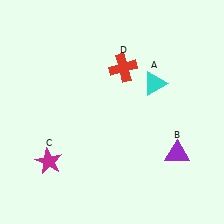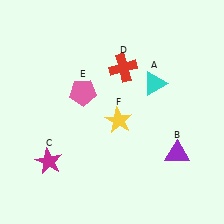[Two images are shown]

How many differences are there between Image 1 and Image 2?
There are 2 differences between the two images.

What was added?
A pink pentagon (E), a yellow star (F) were added in Image 2.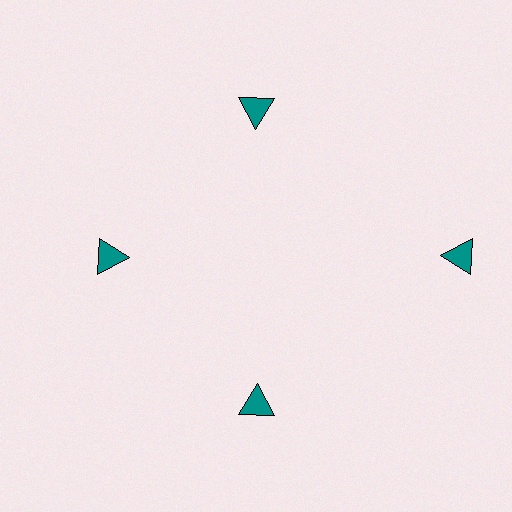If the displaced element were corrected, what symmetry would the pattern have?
It would have 4-fold rotational symmetry — the pattern would map onto itself every 90 degrees.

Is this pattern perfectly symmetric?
No. The 4 teal triangles are arranged in a ring, but one element near the 3 o'clock position is pushed outward from the center, breaking the 4-fold rotational symmetry.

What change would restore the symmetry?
The symmetry would be restored by moving it inward, back onto the ring so that all 4 triangles sit at equal angles and equal distance from the center.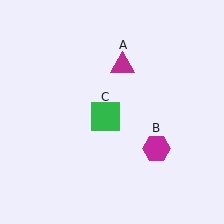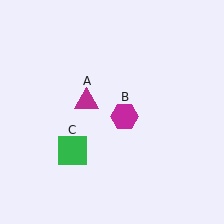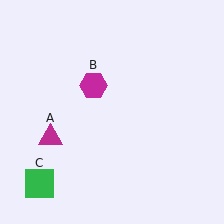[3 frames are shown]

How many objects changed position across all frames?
3 objects changed position: magenta triangle (object A), magenta hexagon (object B), green square (object C).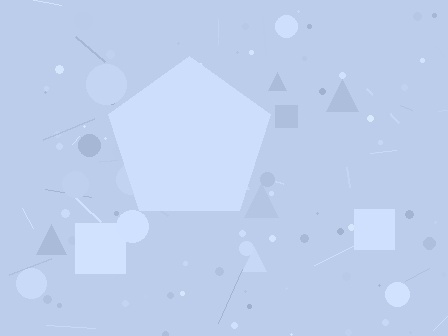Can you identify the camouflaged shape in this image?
The camouflaged shape is a pentagon.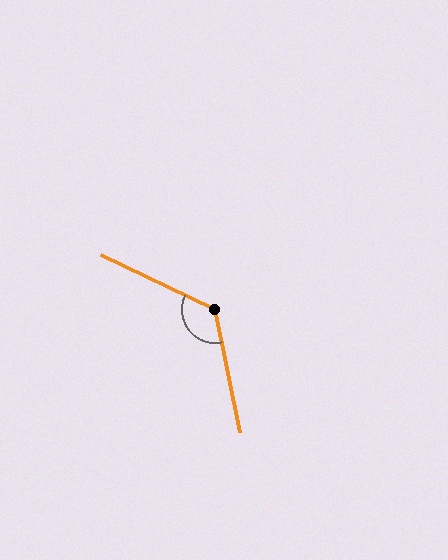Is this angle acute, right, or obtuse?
It is obtuse.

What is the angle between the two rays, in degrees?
Approximately 127 degrees.